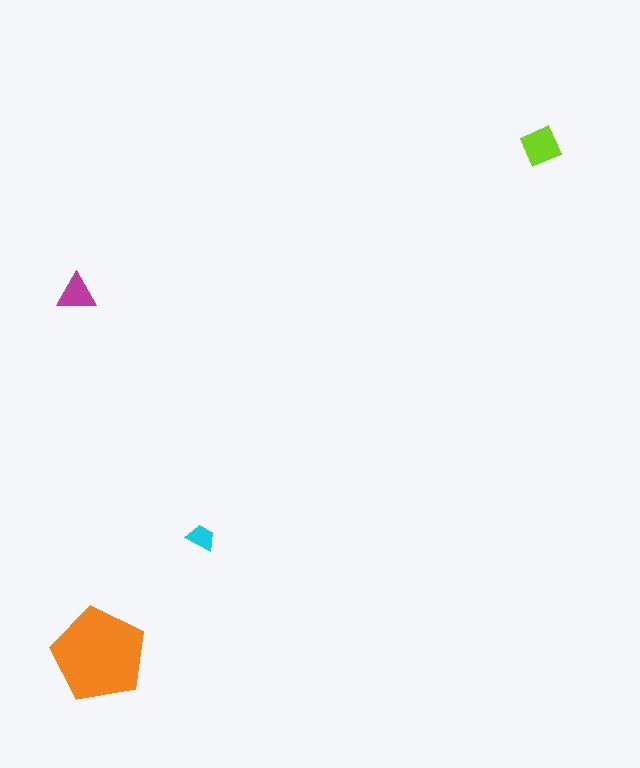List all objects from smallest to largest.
The cyan trapezoid, the magenta triangle, the lime square, the orange pentagon.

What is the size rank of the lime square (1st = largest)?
2nd.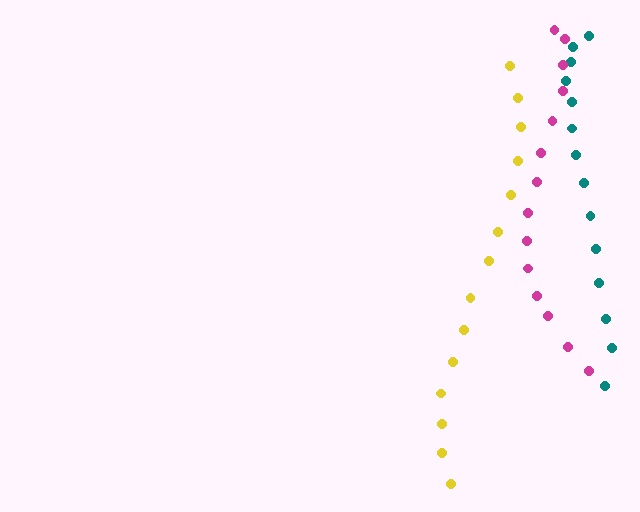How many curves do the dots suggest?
There are 3 distinct paths.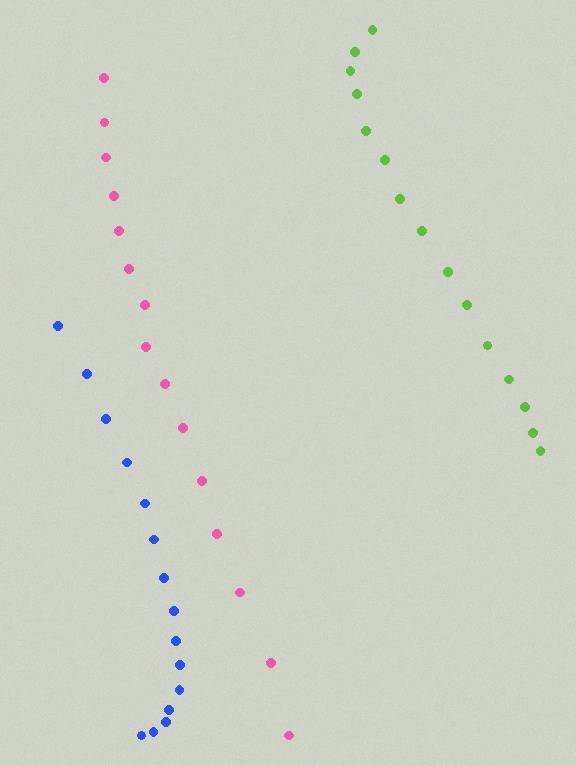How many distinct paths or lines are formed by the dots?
There are 3 distinct paths.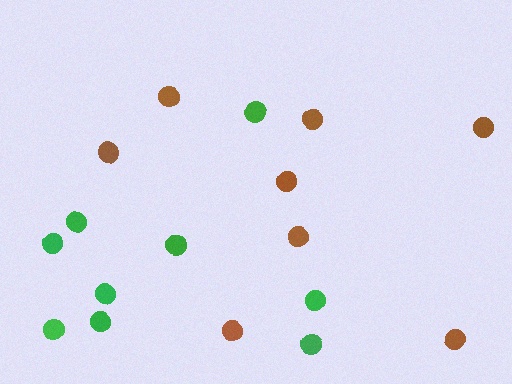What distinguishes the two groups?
There are 2 groups: one group of brown circles (8) and one group of green circles (9).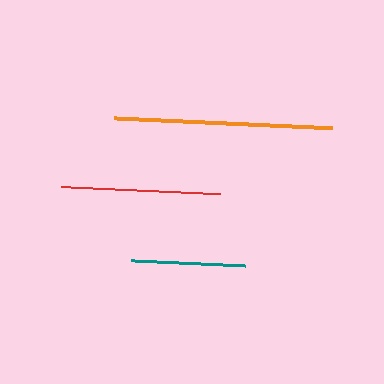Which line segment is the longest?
The orange line is the longest at approximately 219 pixels.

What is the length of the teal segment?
The teal segment is approximately 113 pixels long.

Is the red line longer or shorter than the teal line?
The red line is longer than the teal line.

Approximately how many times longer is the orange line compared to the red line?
The orange line is approximately 1.4 times the length of the red line.